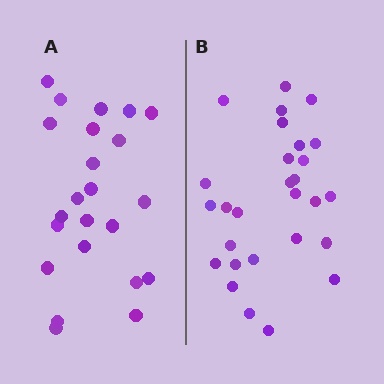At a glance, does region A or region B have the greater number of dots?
Region B (the right region) has more dots.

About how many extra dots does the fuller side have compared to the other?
Region B has about 5 more dots than region A.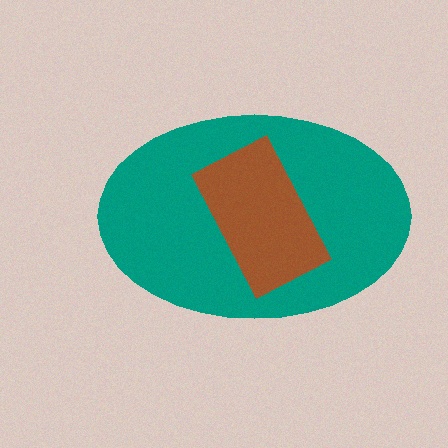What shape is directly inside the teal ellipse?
The brown rectangle.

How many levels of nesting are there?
2.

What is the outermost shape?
The teal ellipse.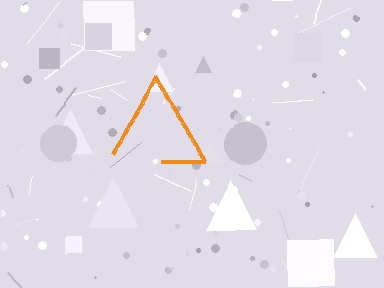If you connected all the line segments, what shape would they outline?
They would outline a triangle.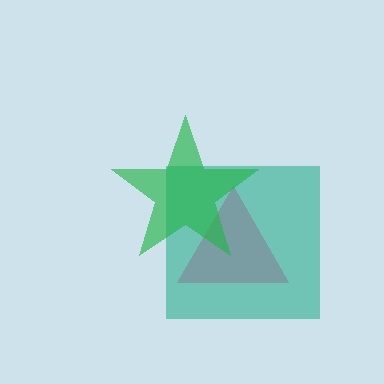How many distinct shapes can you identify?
There are 3 distinct shapes: a pink triangle, a teal square, a green star.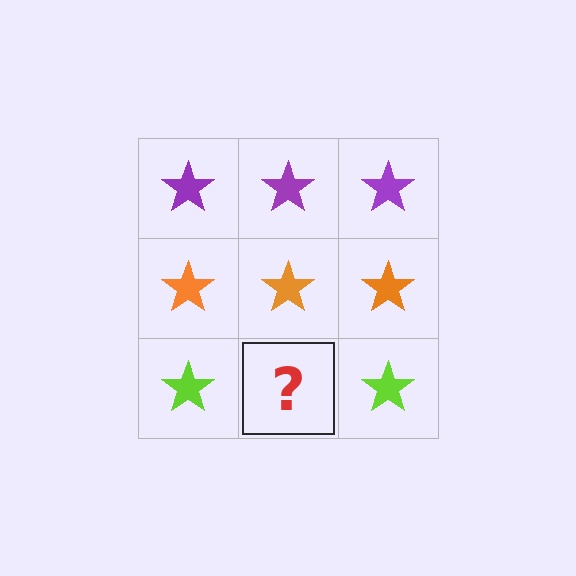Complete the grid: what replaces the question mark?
The question mark should be replaced with a lime star.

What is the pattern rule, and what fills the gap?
The rule is that each row has a consistent color. The gap should be filled with a lime star.